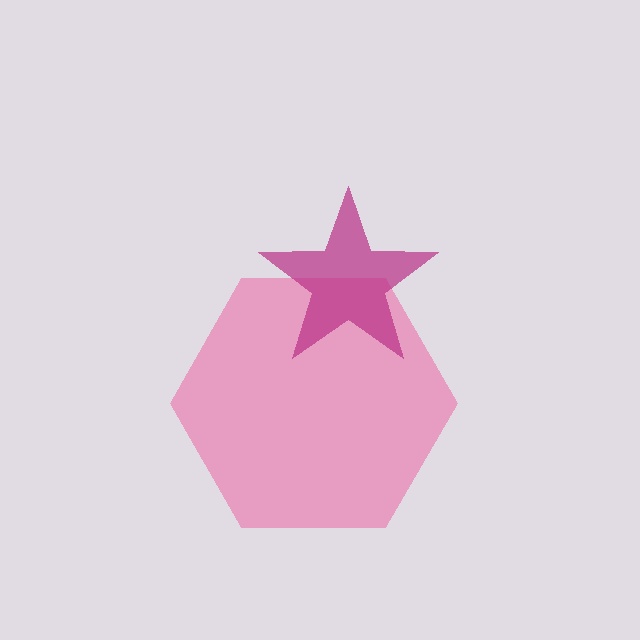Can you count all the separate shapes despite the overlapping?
Yes, there are 2 separate shapes.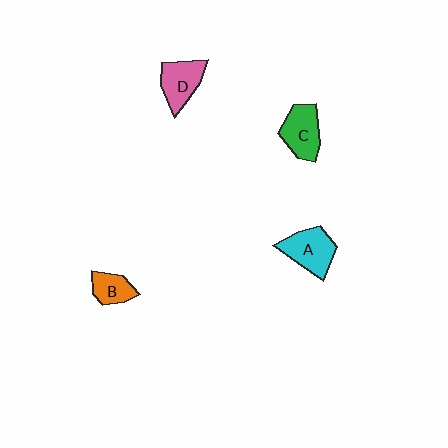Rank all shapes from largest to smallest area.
From largest to smallest: A (cyan), C (green), D (pink), B (orange).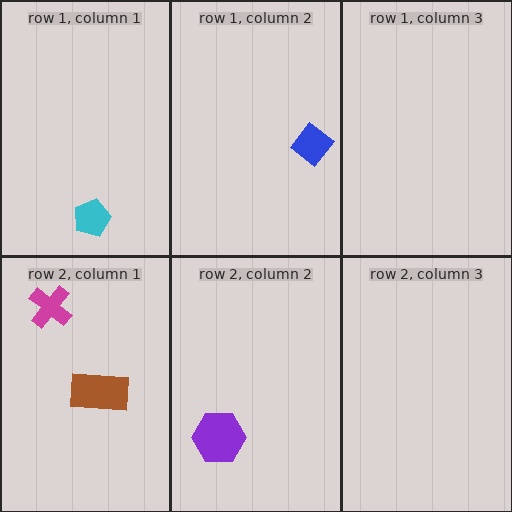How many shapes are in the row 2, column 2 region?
1.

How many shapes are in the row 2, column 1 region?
2.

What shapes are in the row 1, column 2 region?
The blue diamond.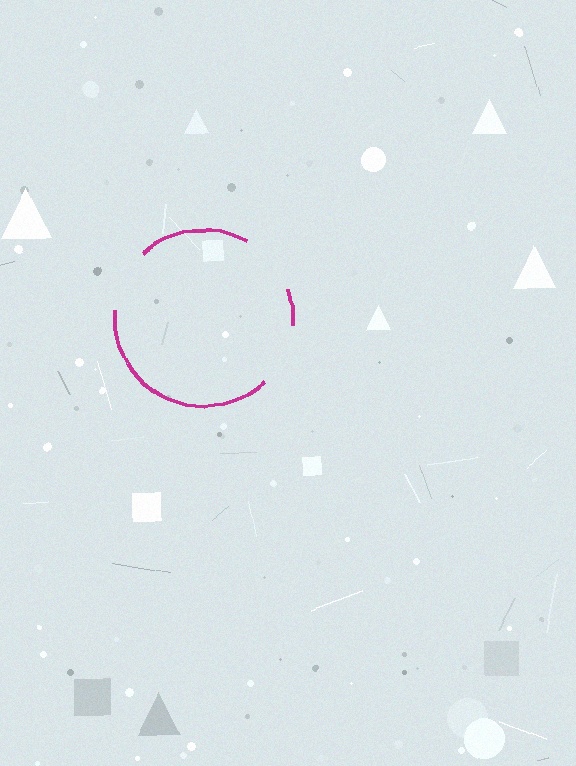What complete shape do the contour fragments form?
The contour fragments form a circle.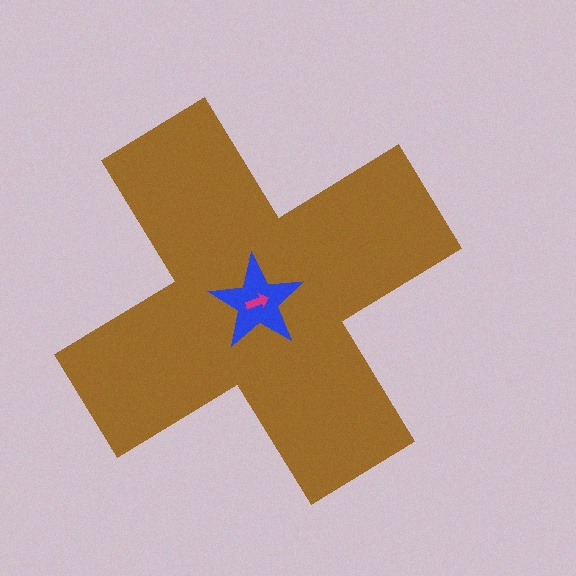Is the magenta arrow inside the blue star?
Yes.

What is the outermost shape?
The brown cross.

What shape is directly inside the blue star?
The magenta arrow.